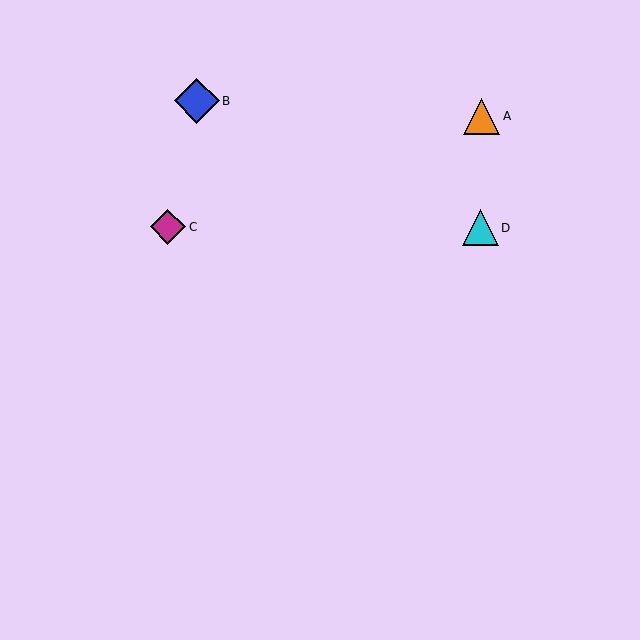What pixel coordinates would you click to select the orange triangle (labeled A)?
Click at (481, 116) to select the orange triangle A.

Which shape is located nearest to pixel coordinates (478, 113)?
The orange triangle (labeled A) at (481, 116) is nearest to that location.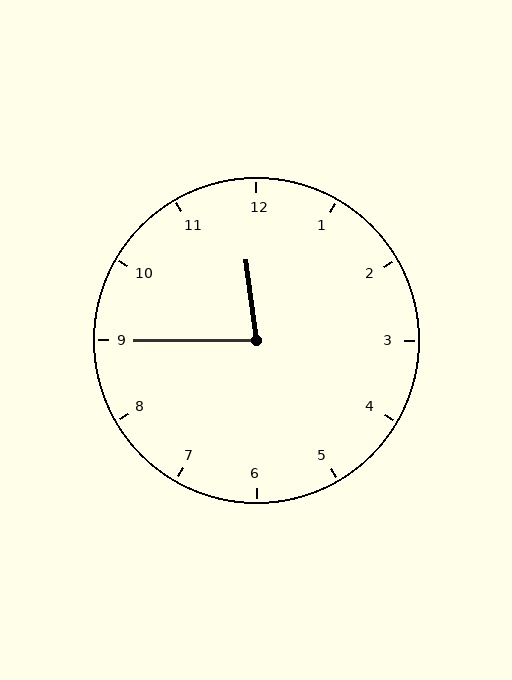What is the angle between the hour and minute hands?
Approximately 82 degrees.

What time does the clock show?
11:45.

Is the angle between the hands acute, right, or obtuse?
It is acute.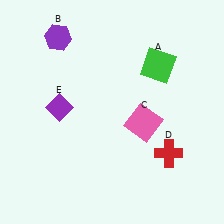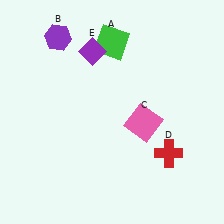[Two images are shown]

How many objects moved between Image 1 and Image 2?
2 objects moved between the two images.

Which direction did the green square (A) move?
The green square (A) moved left.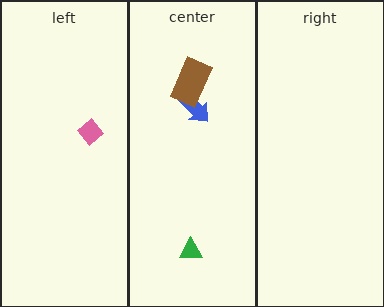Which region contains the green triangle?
The center region.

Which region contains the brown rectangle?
The center region.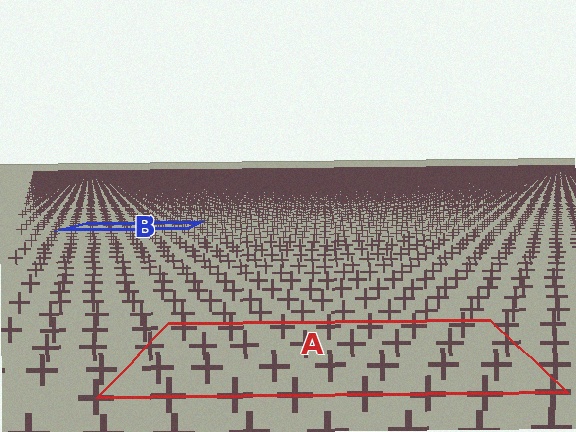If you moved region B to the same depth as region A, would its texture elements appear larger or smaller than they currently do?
They would appear larger. At a closer depth, the same texture elements are projected at a bigger on-screen size.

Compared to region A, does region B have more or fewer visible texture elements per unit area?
Region B has more texture elements per unit area — they are packed more densely because it is farther away.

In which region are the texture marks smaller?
The texture marks are smaller in region B, because it is farther away.